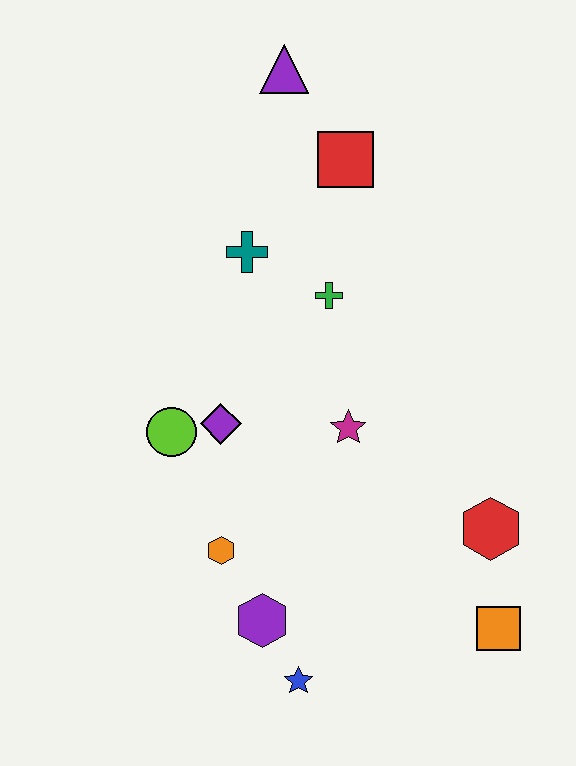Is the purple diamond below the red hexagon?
No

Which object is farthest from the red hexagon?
The purple triangle is farthest from the red hexagon.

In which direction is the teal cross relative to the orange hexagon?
The teal cross is above the orange hexagon.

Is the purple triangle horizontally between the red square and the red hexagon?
No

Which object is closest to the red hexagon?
The orange square is closest to the red hexagon.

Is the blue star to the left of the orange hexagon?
No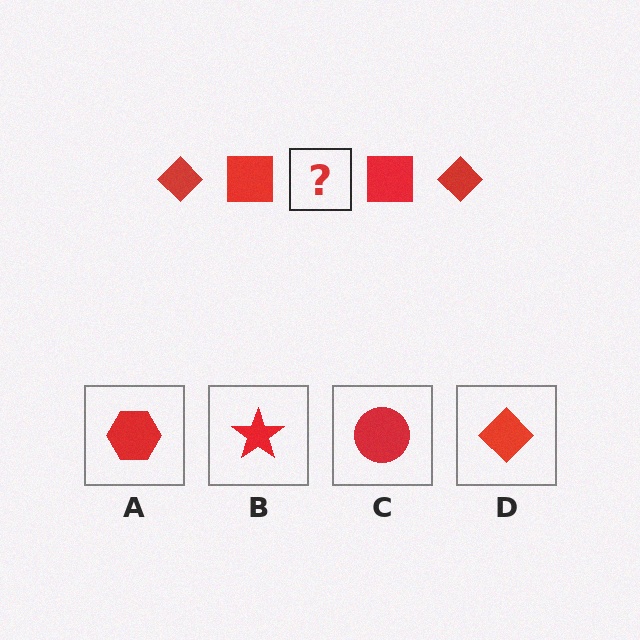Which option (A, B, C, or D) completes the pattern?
D.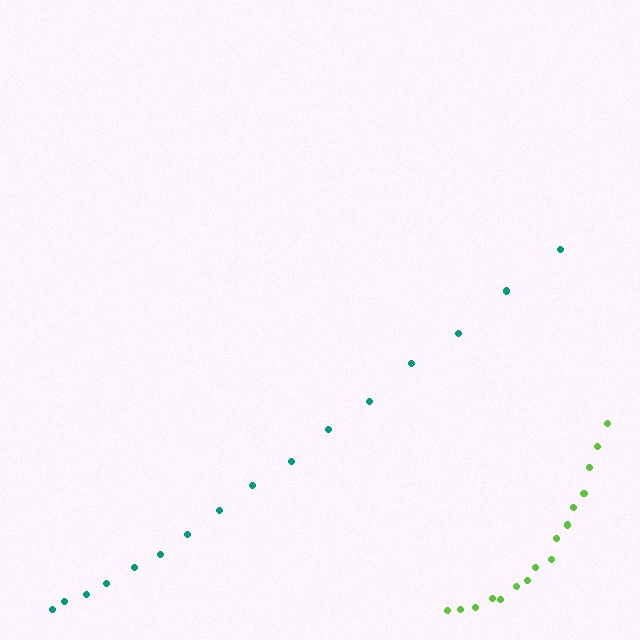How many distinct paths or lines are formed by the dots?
There are 2 distinct paths.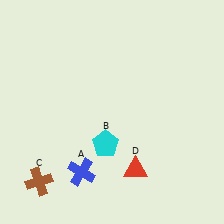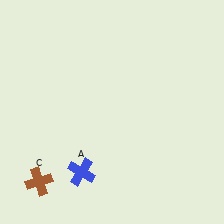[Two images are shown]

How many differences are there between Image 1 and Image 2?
There are 2 differences between the two images.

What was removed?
The red triangle (D), the cyan pentagon (B) were removed in Image 2.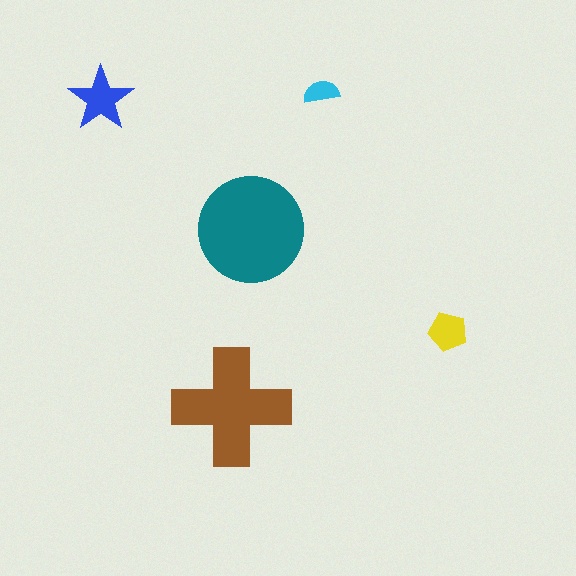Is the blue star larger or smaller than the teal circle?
Smaller.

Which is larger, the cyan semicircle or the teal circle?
The teal circle.